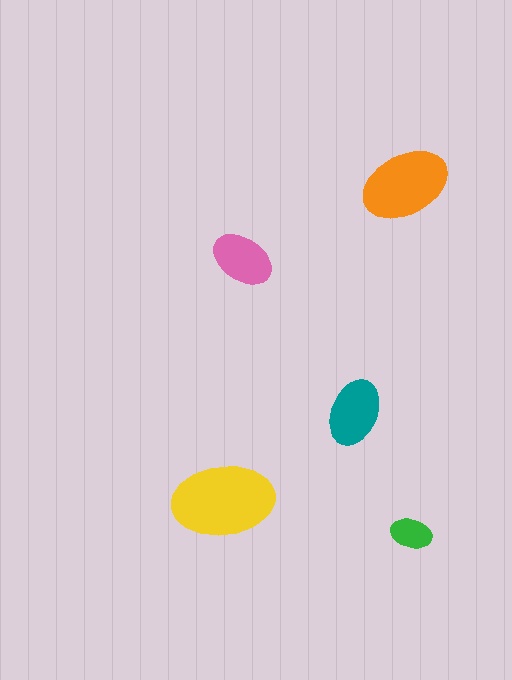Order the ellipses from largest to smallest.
the yellow one, the orange one, the teal one, the pink one, the green one.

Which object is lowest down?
The green ellipse is bottommost.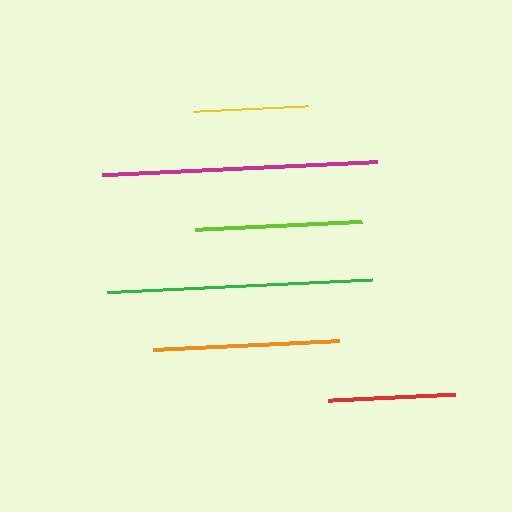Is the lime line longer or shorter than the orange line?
The orange line is longer than the lime line.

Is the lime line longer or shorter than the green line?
The green line is longer than the lime line.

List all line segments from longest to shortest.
From longest to shortest: magenta, green, orange, lime, red, yellow.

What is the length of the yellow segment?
The yellow segment is approximately 116 pixels long.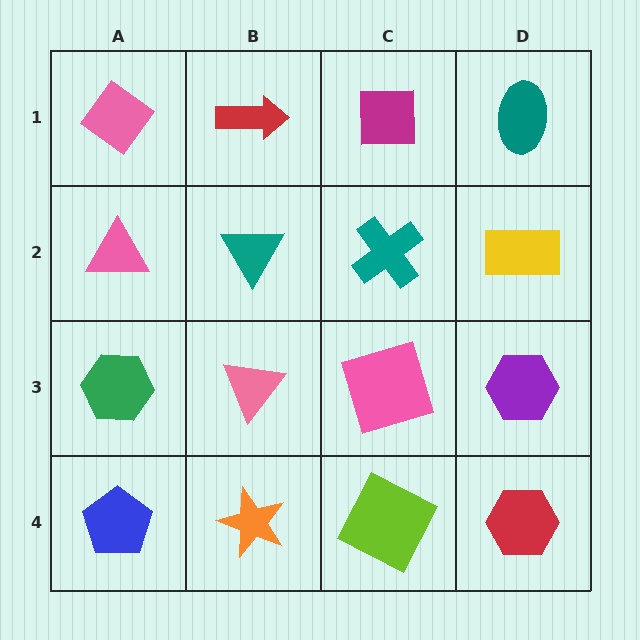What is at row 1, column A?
A pink diamond.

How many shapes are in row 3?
4 shapes.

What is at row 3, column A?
A green hexagon.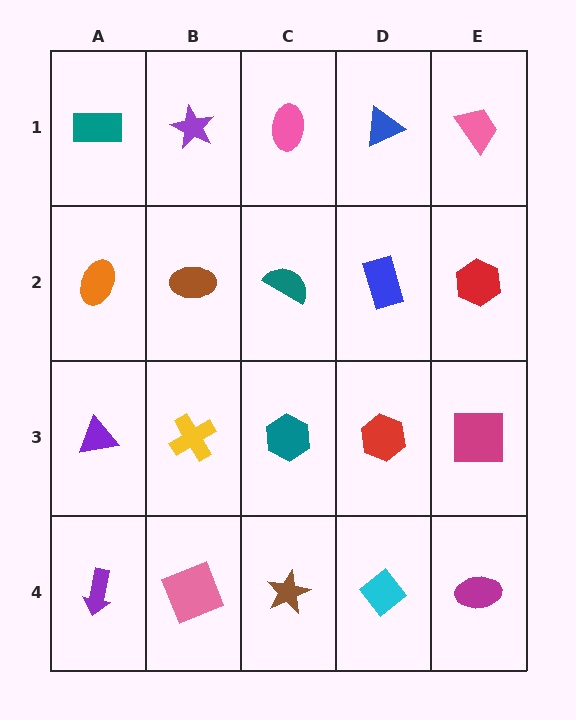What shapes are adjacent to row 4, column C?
A teal hexagon (row 3, column C), a pink square (row 4, column B), a cyan diamond (row 4, column D).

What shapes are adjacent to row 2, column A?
A teal rectangle (row 1, column A), a purple triangle (row 3, column A), a brown ellipse (row 2, column B).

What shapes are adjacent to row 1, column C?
A teal semicircle (row 2, column C), a purple star (row 1, column B), a blue triangle (row 1, column D).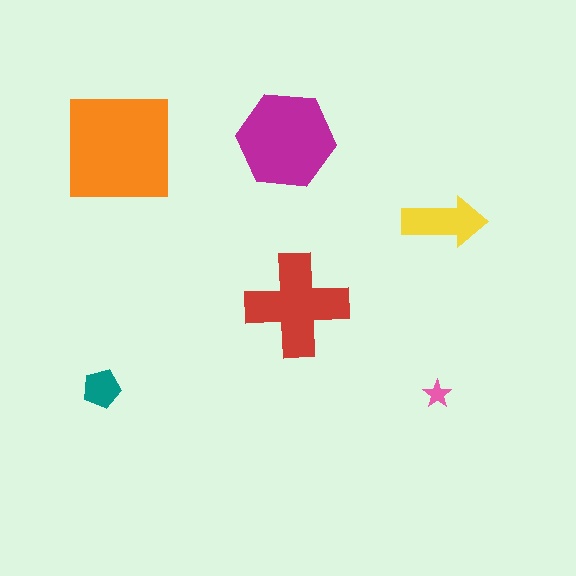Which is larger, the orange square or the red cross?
The orange square.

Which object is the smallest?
The pink star.